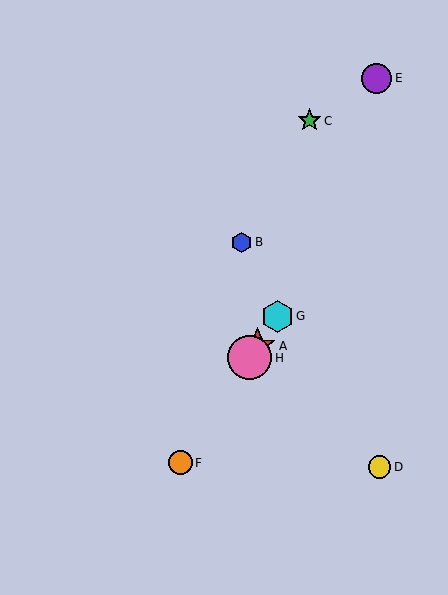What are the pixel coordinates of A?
Object A is at (257, 346).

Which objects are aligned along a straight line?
Objects A, F, G, H are aligned along a straight line.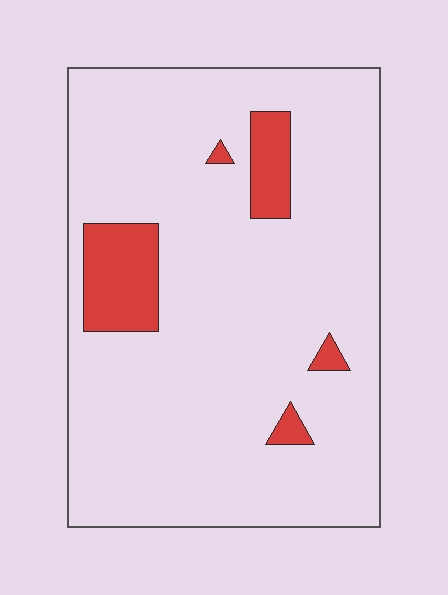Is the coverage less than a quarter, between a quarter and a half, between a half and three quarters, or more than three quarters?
Less than a quarter.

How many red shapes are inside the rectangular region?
5.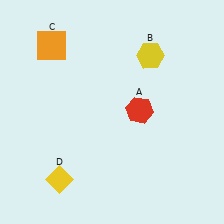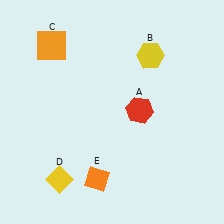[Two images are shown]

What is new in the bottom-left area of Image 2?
An orange diamond (E) was added in the bottom-left area of Image 2.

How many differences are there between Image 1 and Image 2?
There is 1 difference between the two images.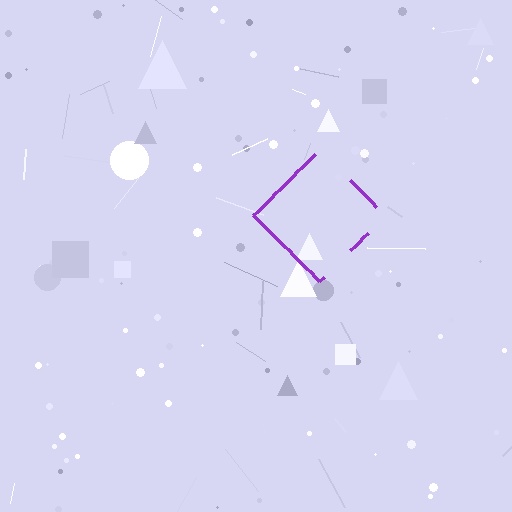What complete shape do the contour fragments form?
The contour fragments form a diamond.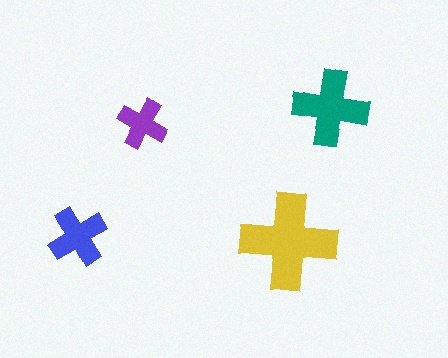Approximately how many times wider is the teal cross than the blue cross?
About 1.5 times wider.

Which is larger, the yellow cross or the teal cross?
The yellow one.